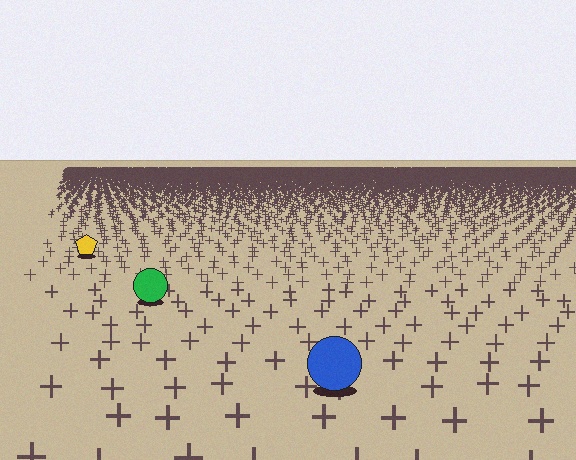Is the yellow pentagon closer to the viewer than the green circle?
No. The green circle is closer — you can tell from the texture gradient: the ground texture is coarser near it.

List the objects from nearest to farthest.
From nearest to farthest: the blue circle, the green circle, the yellow pentagon.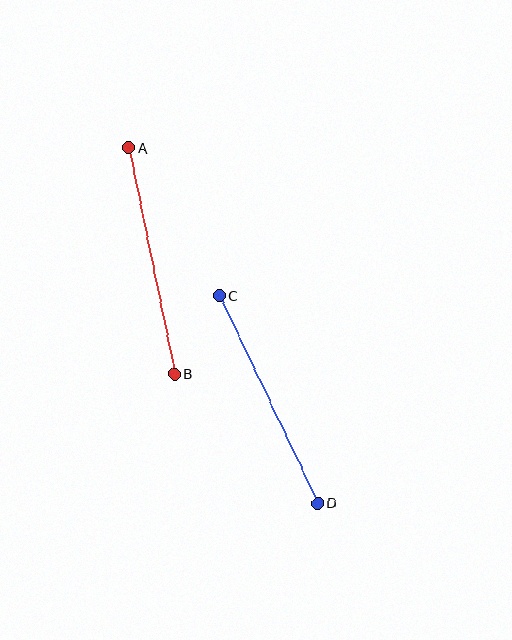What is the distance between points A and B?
The distance is approximately 231 pixels.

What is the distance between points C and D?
The distance is approximately 230 pixels.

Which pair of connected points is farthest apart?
Points A and B are farthest apart.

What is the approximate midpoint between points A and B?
The midpoint is at approximately (152, 261) pixels.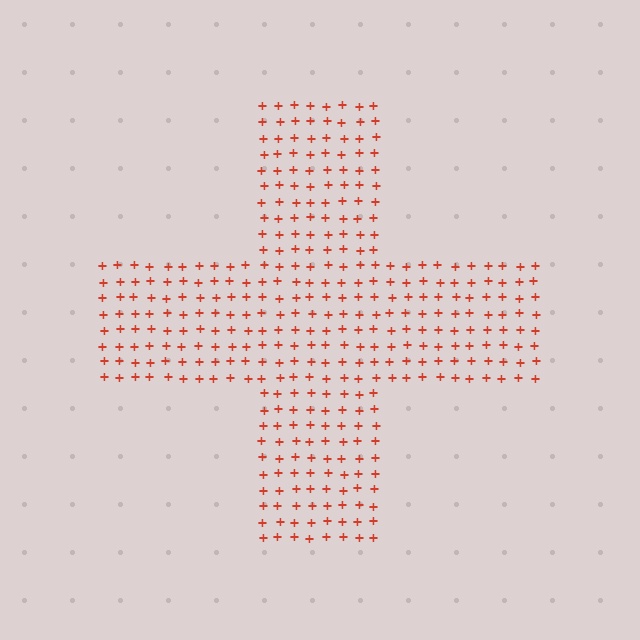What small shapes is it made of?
It is made of small plus signs.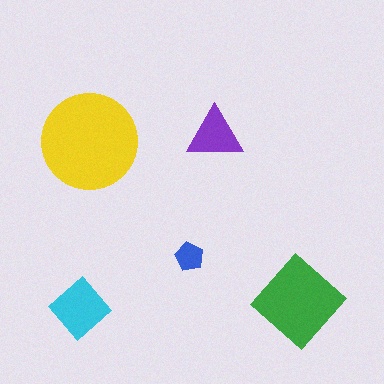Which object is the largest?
The yellow circle.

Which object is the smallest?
The blue pentagon.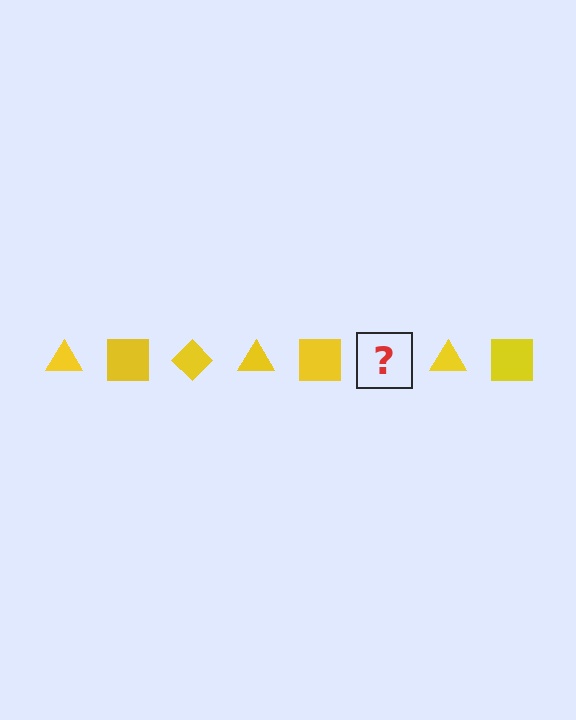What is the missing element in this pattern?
The missing element is a yellow diamond.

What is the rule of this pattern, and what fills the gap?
The rule is that the pattern cycles through triangle, square, diamond shapes in yellow. The gap should be filled with a yellow diamond.